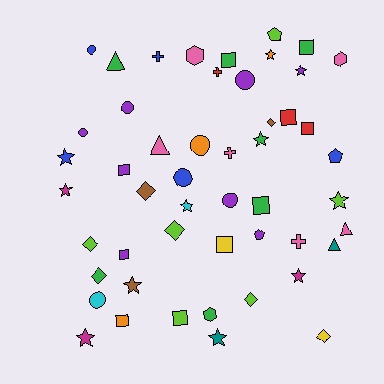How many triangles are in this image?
There are 4 triangles.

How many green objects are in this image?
There are 7 green objects.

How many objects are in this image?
There are 50 objects.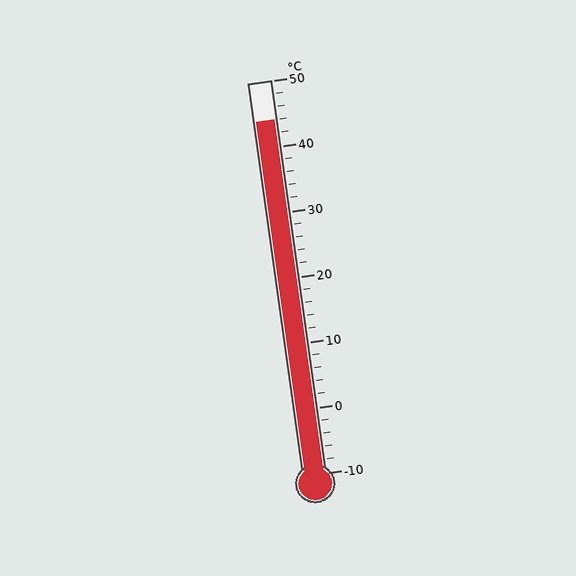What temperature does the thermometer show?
The thermometer shows approximately 44°C.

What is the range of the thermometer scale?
The thermometer scale ranges from -10°C to 50°C.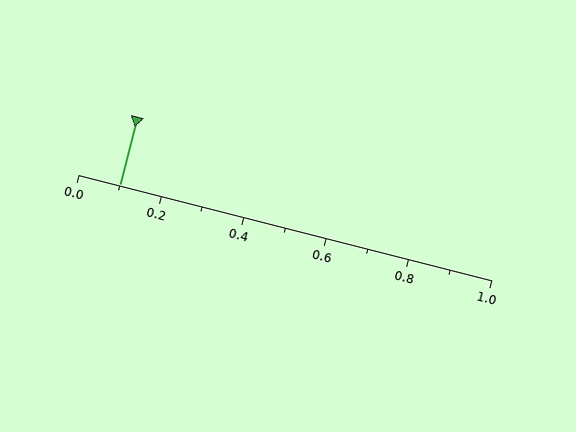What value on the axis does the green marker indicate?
The marker indicates approximately 0.1.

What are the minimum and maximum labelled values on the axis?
The axis runs from 0.0 to 1.0.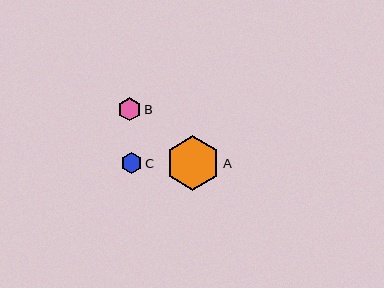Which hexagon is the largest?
Hexagon A is the largest with a size of approximately 55 pixels.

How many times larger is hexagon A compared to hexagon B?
Hexagon A is approximately 2.3 times the size of hexagon B.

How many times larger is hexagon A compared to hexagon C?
Hexagon A is approximately 2.6 times the size of hexagon C.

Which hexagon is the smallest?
Hexagon C is the smallest with a size of approximately 21 pixels.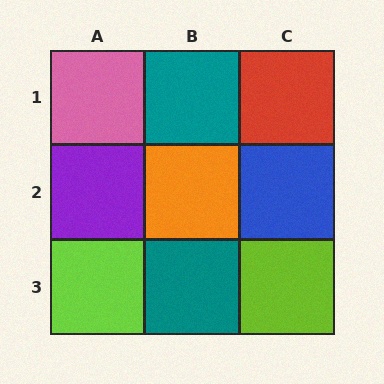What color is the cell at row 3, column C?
Lime.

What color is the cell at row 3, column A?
Lime.